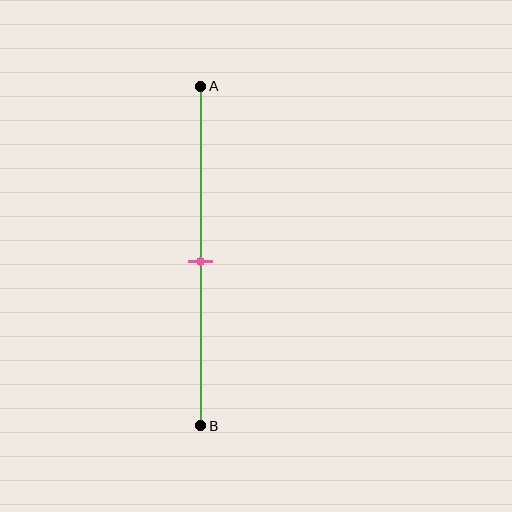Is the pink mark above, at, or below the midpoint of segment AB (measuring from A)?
The pink mark is approximately at the midpoint of segment AB.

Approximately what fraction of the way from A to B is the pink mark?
The pink mark is approximately 50% of the way from A to B.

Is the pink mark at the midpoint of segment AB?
Yes, the mark is approximately at the midpoint.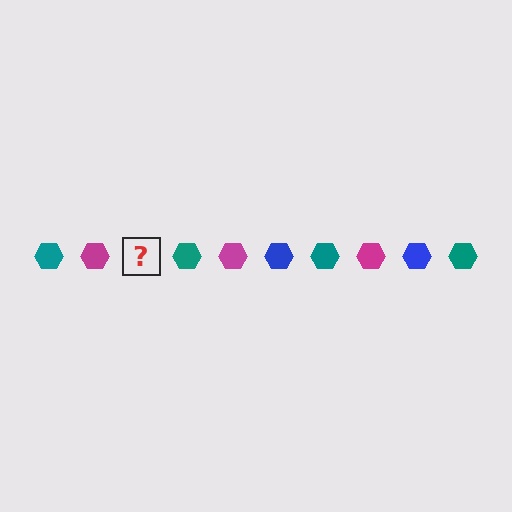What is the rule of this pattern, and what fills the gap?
The rule is that the pattern cycles through teal, magenta, blue hexagons. The gap should be filled with a blue hexagon.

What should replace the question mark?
The question mark should be replaced with a blue hexagon.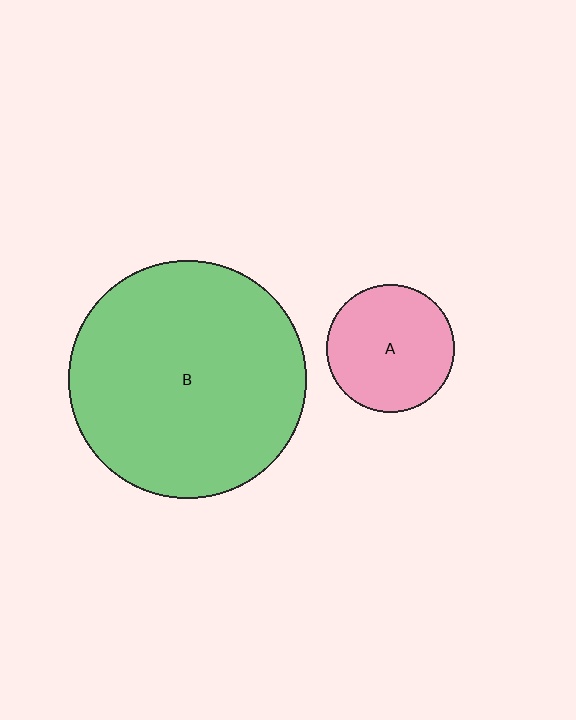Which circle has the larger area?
Circle B (green).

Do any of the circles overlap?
No, none of the circles overlap.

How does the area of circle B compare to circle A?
Approximately 3.5 times.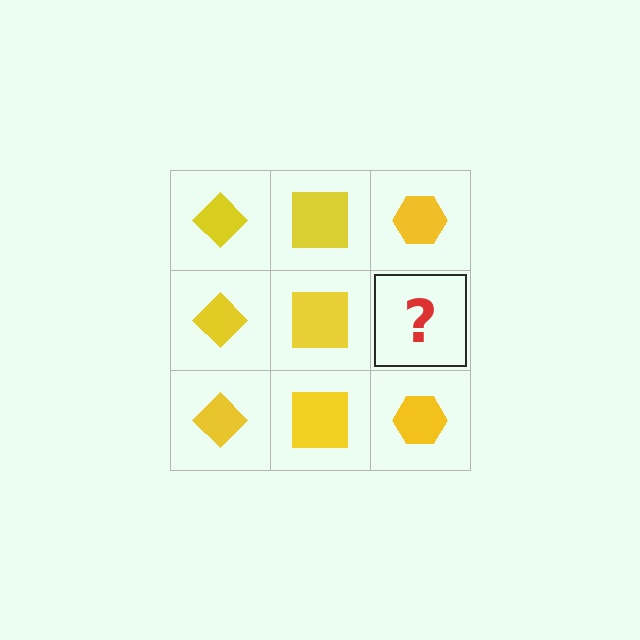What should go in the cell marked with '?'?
The missing cell should contain a yellow hexagon.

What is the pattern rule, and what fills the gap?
The rule is that each column has a consistent shape. The gap should be filled with a yellow hexagon.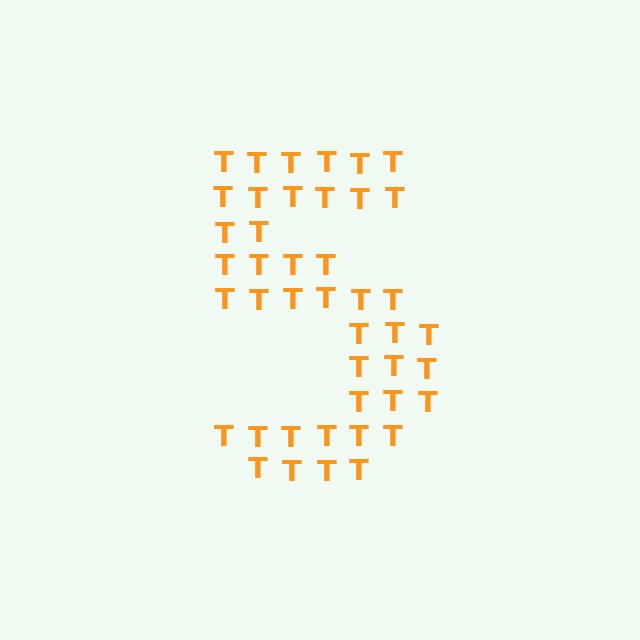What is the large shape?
The large shape is the digit 5.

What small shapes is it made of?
It is made of small letter T's.